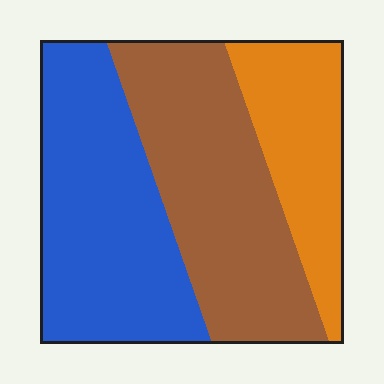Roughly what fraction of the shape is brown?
Brown takes up about three eighths (3/8) of the shape.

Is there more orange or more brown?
Brown.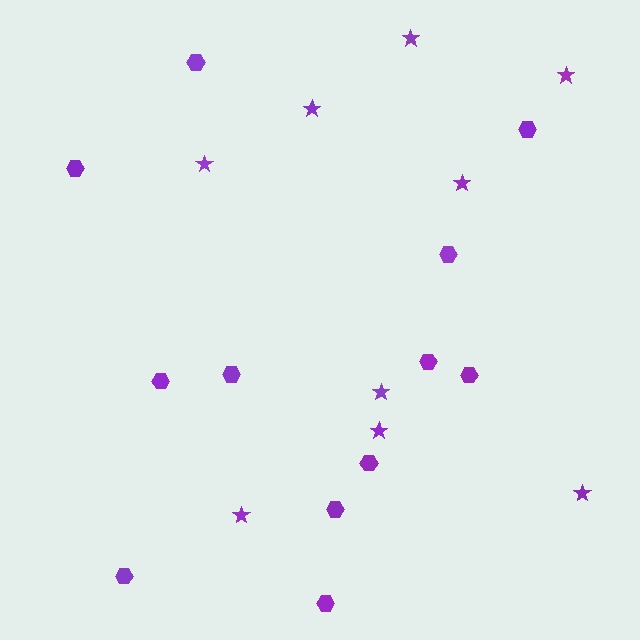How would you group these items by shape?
There are 2 groups: one group of hexagons (12) and one group of stars (9).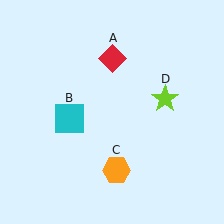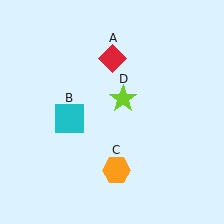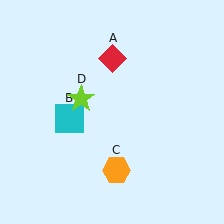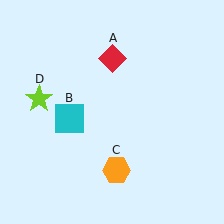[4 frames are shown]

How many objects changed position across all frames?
1 object changed position: lime star (object D).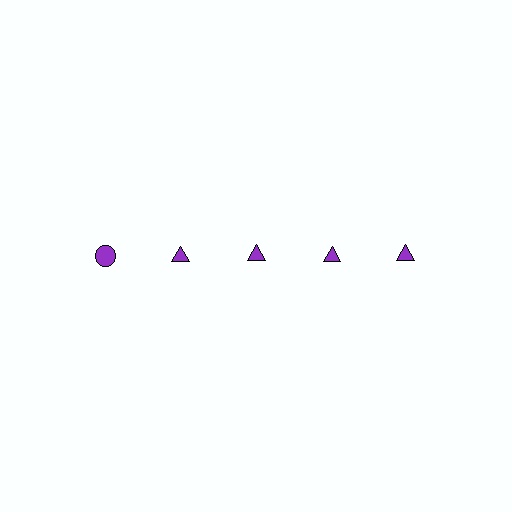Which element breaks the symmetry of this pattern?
The purple circle in the top row, leftmost column breaks the symmetry. All other shapes are purple triangles.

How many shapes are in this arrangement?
There are 5 shapes arranged in a grid pattern.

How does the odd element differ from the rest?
It has a different shape: circle instead of triangle.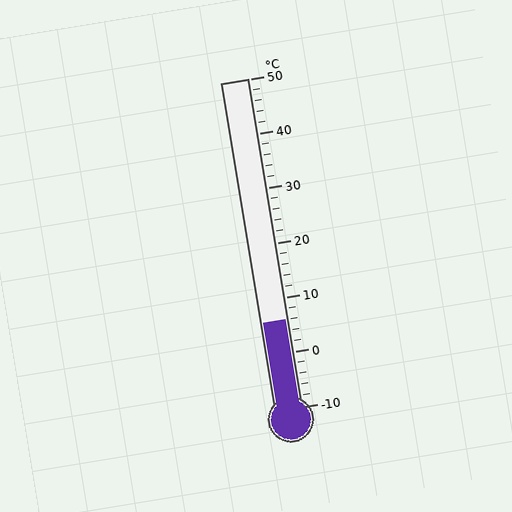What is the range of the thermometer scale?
The thermometer scale ranges from -10°C to 50°C.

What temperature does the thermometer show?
The thermometer shows approximately 6°C.